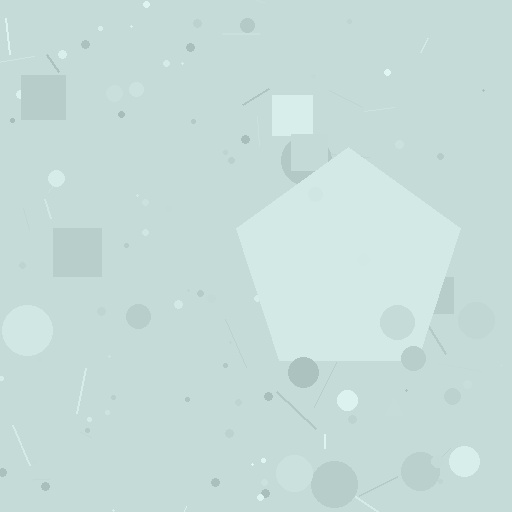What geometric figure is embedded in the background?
A pentagon is embedded in the background.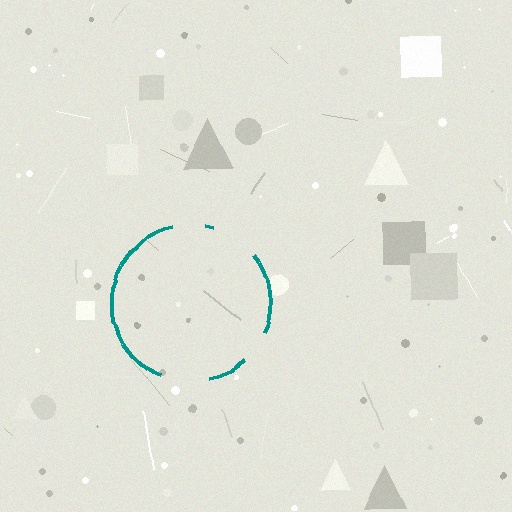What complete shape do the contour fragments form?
The contour fragments form a circle.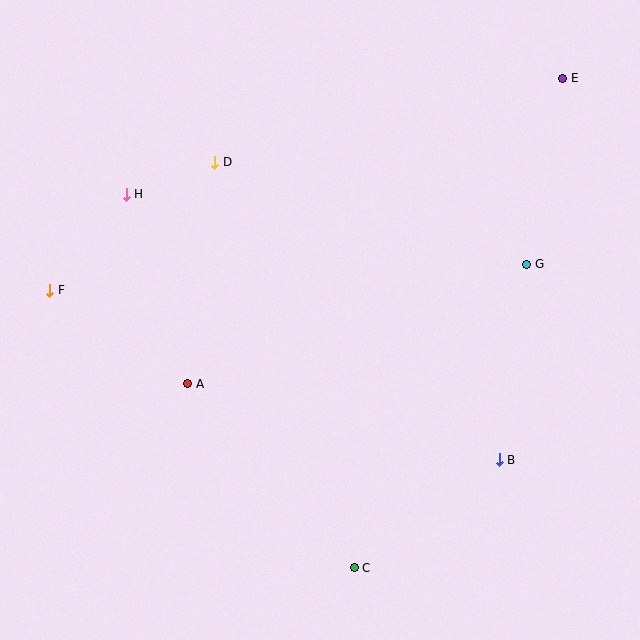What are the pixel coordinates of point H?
Point H is at (126, 194).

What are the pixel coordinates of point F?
Point F is at (50, 290).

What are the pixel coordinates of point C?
Point C is at (354, 568).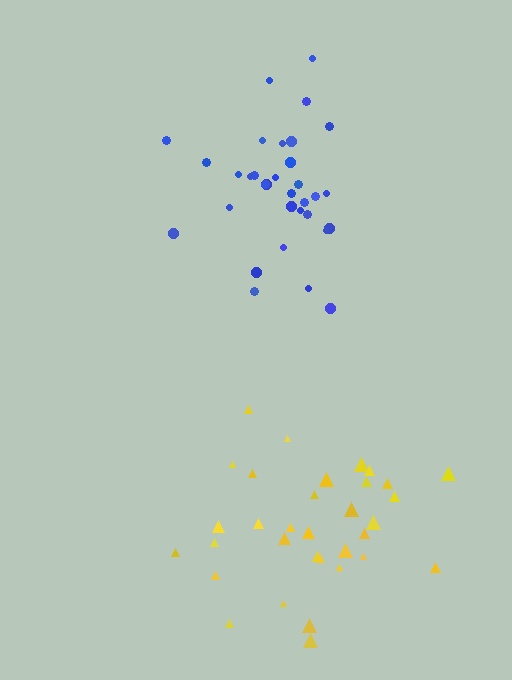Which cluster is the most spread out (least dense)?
Yellow.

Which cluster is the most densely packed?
Blue.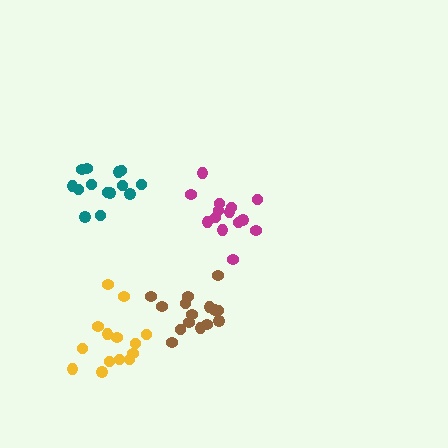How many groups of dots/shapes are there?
There are 4 groups.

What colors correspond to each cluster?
The clusters are colored: brown, magenta, teal, yellow.